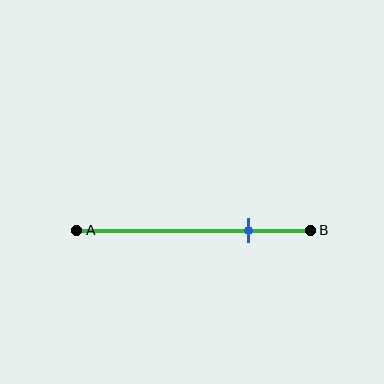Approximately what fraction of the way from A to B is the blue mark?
The blue mark is approximately 75% of the way from A to B.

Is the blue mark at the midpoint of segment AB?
No, the mark is at about 75% from A, not at the 50% midpoint.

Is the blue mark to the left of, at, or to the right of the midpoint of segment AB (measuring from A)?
The blue mark is to the right of the midpoint of segment AB.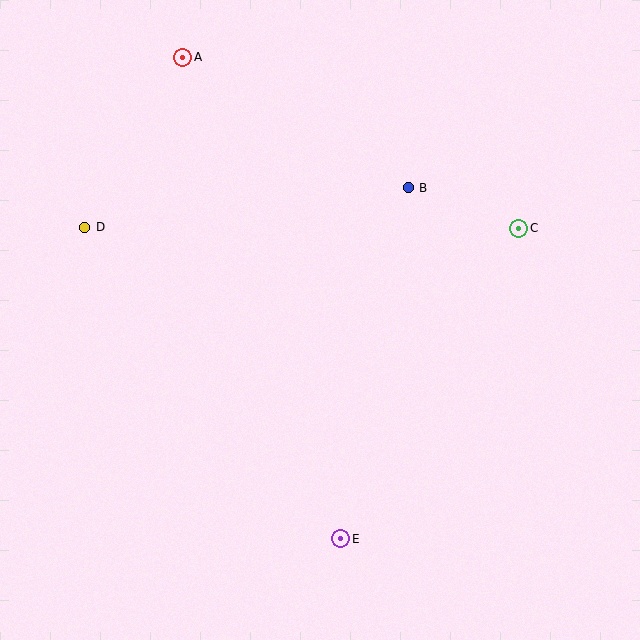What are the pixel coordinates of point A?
Point A is at (183, 57).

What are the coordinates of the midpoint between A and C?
The midpoint between A and C is at (351, 143).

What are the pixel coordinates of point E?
Point E is at (341, 539).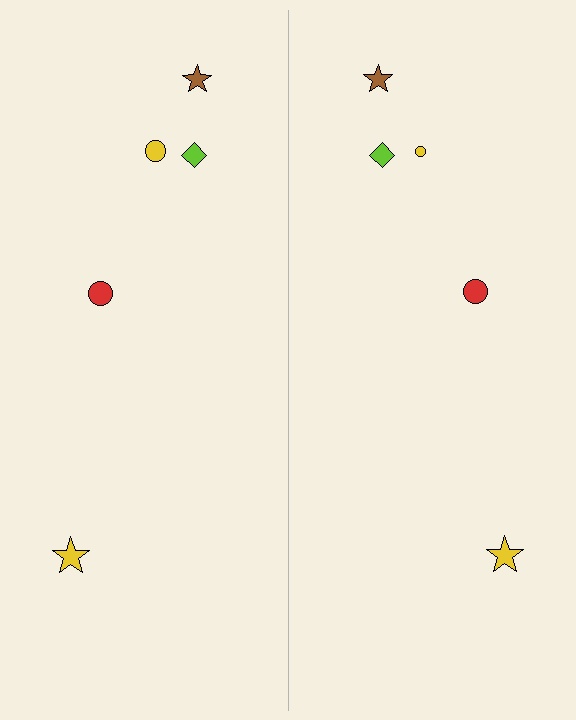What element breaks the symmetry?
The yellow circle on the right side has a different size than its mirror counterpart.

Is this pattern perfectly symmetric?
No, the pattern is not perfectly symmetric. The yellow circle on the right side has a different size than its mirror counterpart.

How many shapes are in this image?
There are 10 shapes in this image.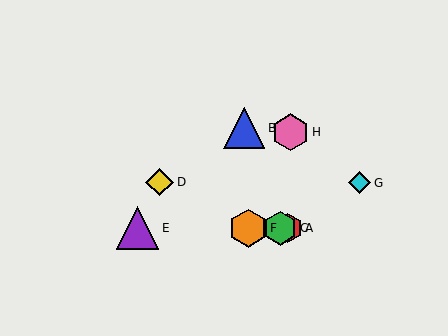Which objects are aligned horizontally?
Objects A, C, E, F are aligned horizontally.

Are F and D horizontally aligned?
No, F is at y≈228 and D is at y≈182.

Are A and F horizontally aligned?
Yes, both are at y≈228.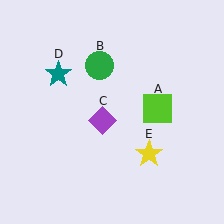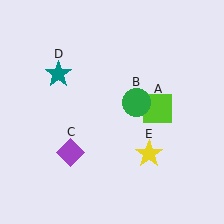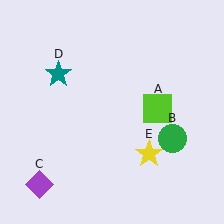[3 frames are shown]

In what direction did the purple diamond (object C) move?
The purple diamond (object C) moved down and to the left.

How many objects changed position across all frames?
2 objects changed position: green circle (object B), purple diamond (object C).